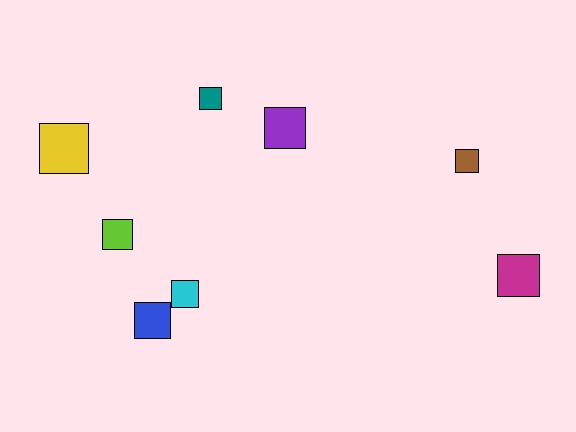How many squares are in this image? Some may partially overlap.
There are 8 squares.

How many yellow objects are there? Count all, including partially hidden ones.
There is 1 yellow object.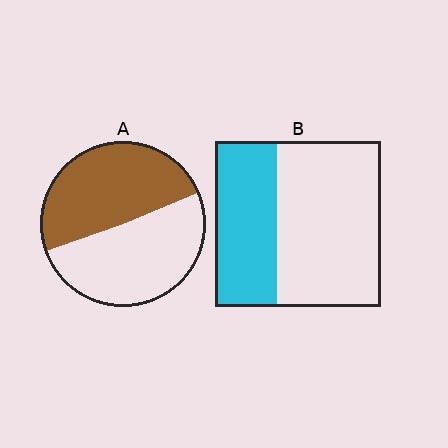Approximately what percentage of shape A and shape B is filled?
A is approximately 50% and B is approximately 35%.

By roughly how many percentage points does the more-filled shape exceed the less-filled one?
By roughly 10 percentage points (A over B).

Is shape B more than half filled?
No.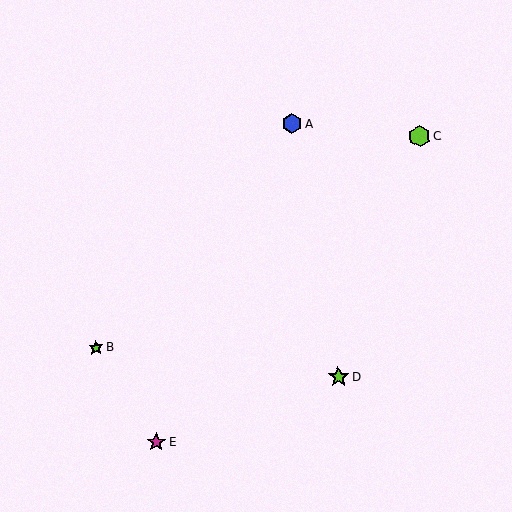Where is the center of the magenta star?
The center of the magenta star is at (156, 442).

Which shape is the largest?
The lime hexagon (labeled C) is the largest.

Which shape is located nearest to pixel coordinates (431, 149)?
The lime hexagon (labeled C) at (420, 136) is nearest to that location.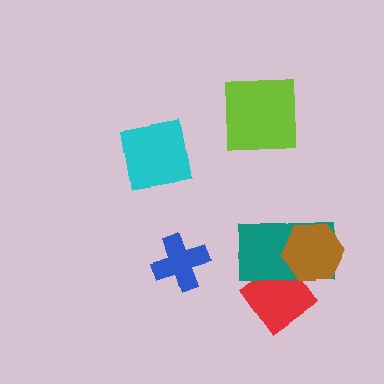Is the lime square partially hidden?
No, no other shape covers it.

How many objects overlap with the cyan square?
0 objects overlap with the cyan square.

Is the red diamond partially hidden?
Yes, it is partially covered by another shape.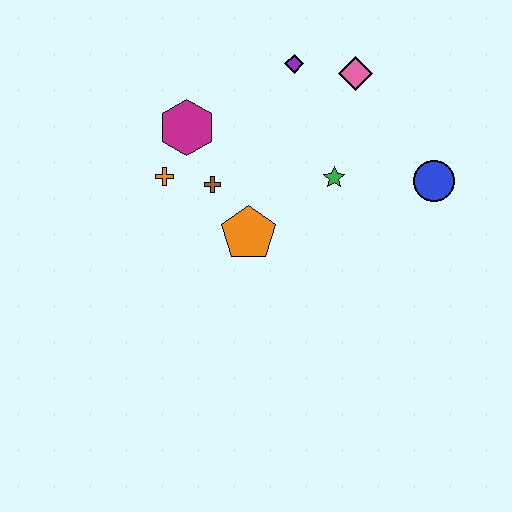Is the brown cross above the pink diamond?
No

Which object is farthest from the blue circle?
The orange cross is farthest from the blue circle.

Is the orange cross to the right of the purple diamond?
No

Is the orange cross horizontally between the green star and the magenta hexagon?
No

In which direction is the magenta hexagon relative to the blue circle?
The magenta hexagon is to the left of the blue circle.